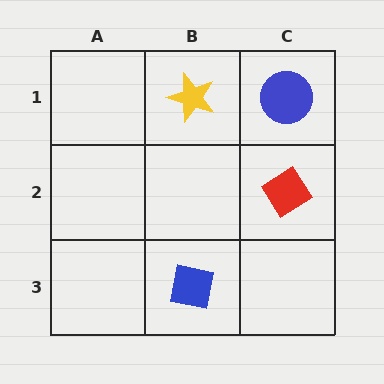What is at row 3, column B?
A blue square.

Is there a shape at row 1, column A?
No, that cell is empty.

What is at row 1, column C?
A blue circle.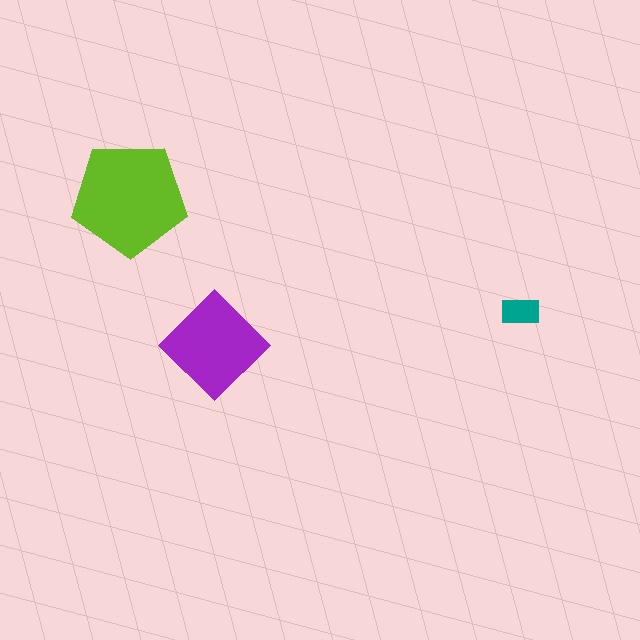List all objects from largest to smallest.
The lime pentagon, the purple diamond, the teal rectangle.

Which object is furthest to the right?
The teal rectangle is rightmost.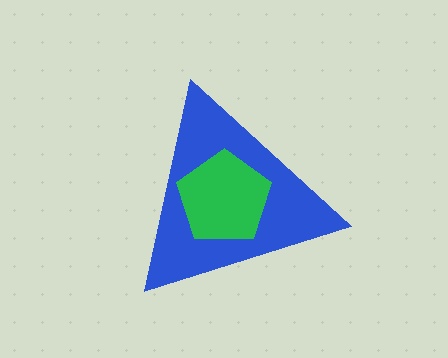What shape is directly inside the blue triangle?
The green pentagon.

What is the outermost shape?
The blue triangle.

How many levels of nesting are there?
2.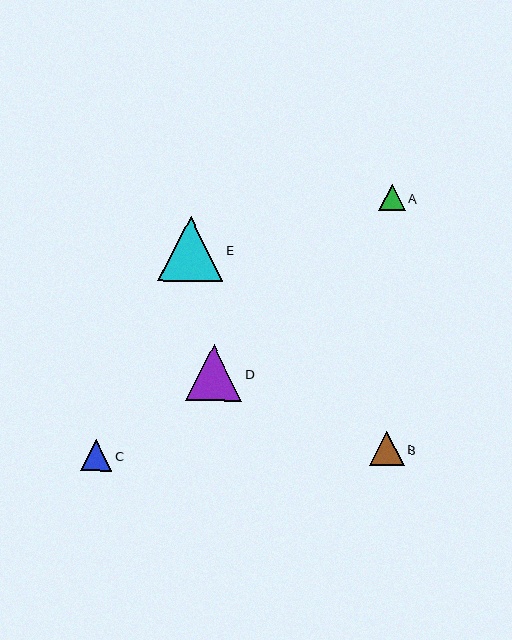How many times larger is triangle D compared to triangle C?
Triangle D is approximately 1.8 times the size of triangle C.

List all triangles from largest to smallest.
From largest to smallest: E, D, B, C, A.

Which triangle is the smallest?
Triangle A is the smallest with a size of approximately 26 pixels.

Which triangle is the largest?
Triangle E is the largest with a size of approximately 65 pixels.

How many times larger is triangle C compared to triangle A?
Triangle C is approximately 1.2 times the size of triangle A.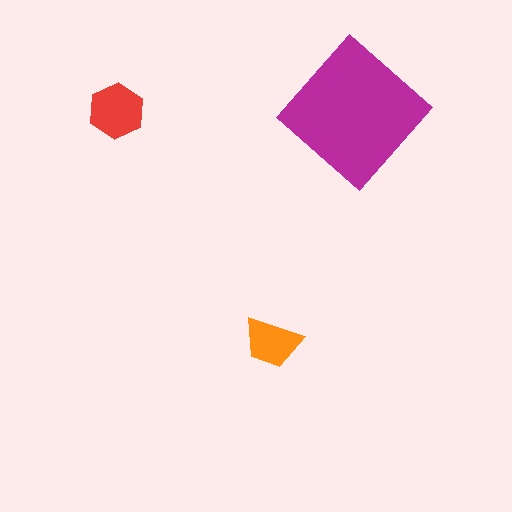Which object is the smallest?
The orange trapezoid.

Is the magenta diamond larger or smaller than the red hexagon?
Larger.